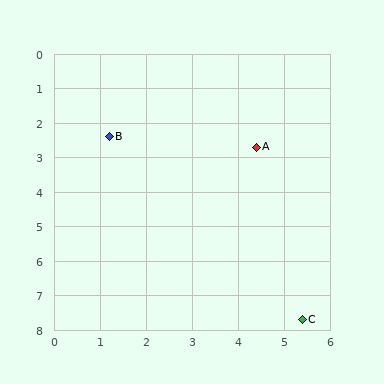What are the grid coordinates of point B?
Point B is at approximately (1.2, 2.4).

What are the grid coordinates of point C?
Point C is at approximately (5.4, 7.7).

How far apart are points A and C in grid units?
Points A and C are about 5.1 grid units apart.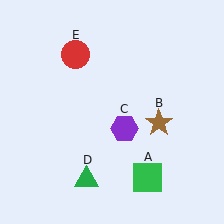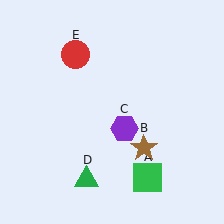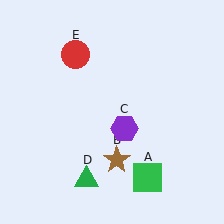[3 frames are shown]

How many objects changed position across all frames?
1 object changed position: brown star (object B).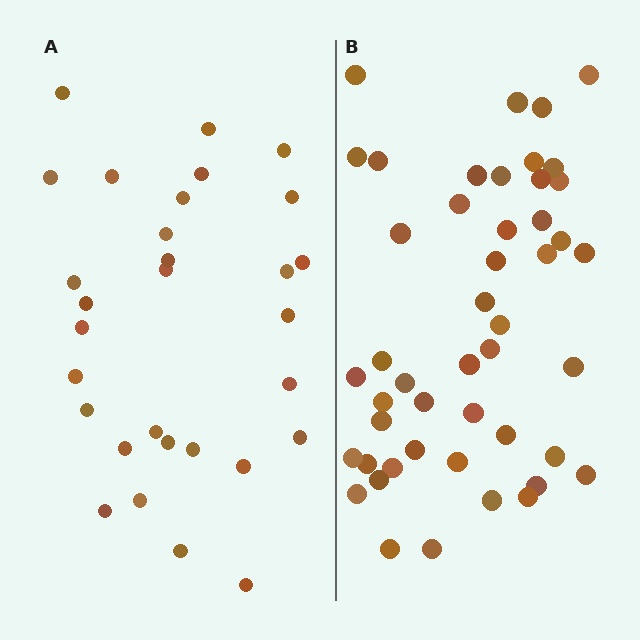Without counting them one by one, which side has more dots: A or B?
Region B (the right region) has more dots.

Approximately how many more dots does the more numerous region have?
Region B has approximately 15 more dots than region A.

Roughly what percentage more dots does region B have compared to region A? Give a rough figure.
About 55% more.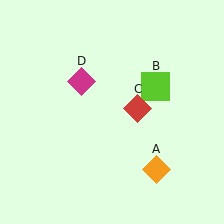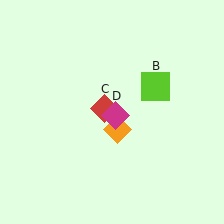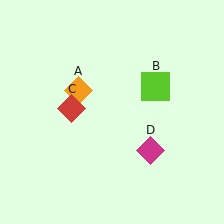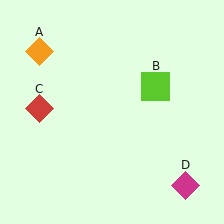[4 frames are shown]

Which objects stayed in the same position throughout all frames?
Lime square (object B) remained stationary.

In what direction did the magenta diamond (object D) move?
The magenta diamond (object D) moved down and to the right.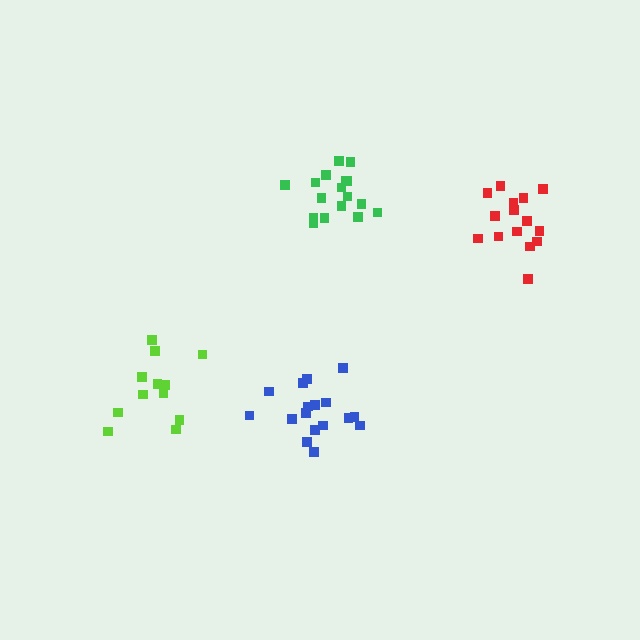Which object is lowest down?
The blue cluster is bottommost.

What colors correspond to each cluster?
The clusters are colored: red, lime, blue, green.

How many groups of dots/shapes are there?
There are 4 groups.